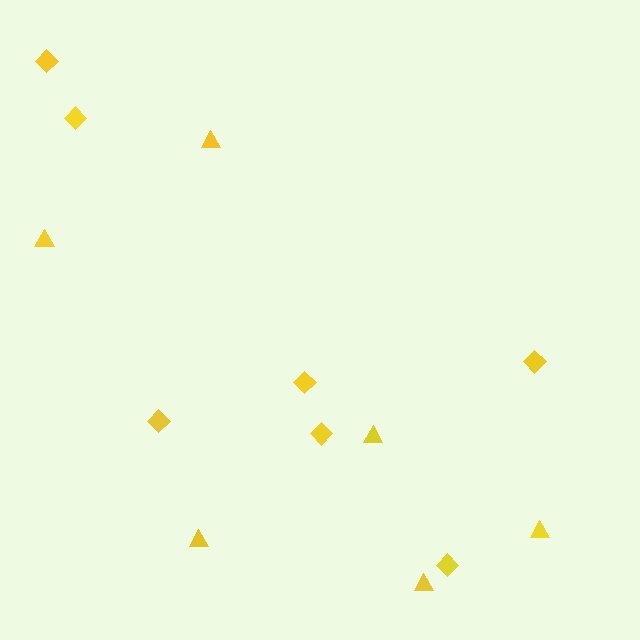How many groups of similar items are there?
There are 2 groups: one group of diamonds (7) and one group of triangles (6).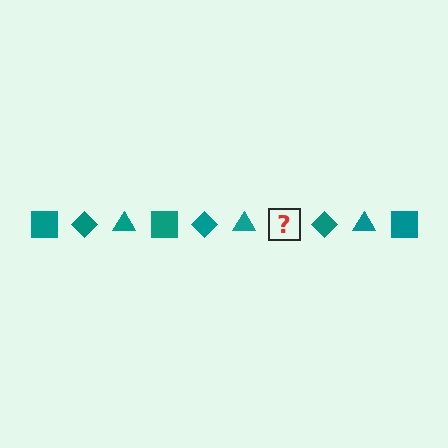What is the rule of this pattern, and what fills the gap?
The rule is that the pattern cycles through square, diamond, triangle shapes in teal. The gap should be filled with a teal square.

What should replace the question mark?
The question mark should be replaced with a teal square.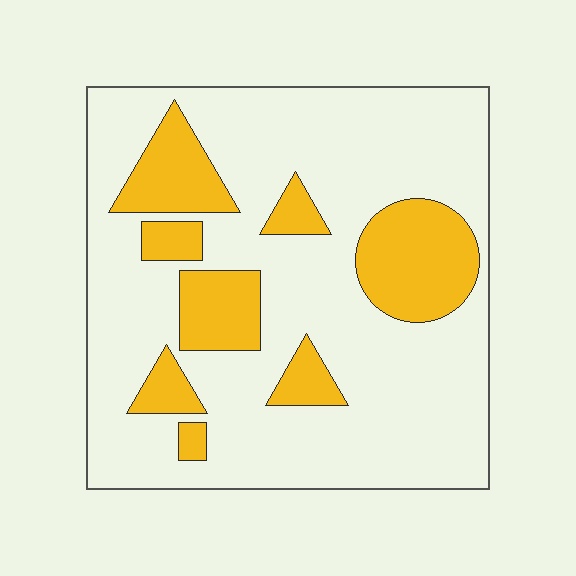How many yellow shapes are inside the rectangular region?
8.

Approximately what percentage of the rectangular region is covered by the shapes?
Approximately 25%.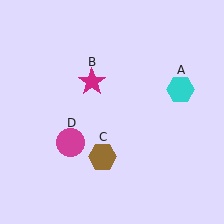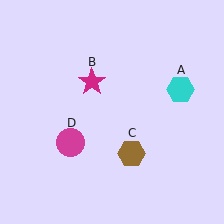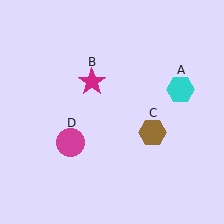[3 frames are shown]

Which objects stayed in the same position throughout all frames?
Cyan hexagon (object A) and magenta star (object B) and magenta circle (object D) remained stationary.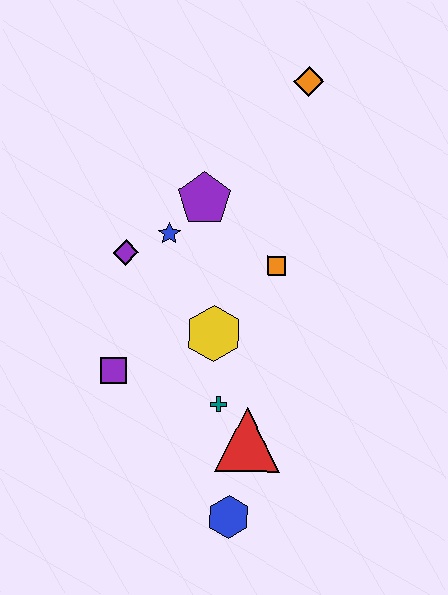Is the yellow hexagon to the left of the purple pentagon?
No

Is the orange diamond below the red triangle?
No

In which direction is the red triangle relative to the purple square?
The red triangle is to the right of the purple square.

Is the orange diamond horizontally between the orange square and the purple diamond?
No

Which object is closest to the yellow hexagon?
The teal cross is closest to the yellow hexagon.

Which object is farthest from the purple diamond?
The blue hexagon is farthest from the purple diamond.